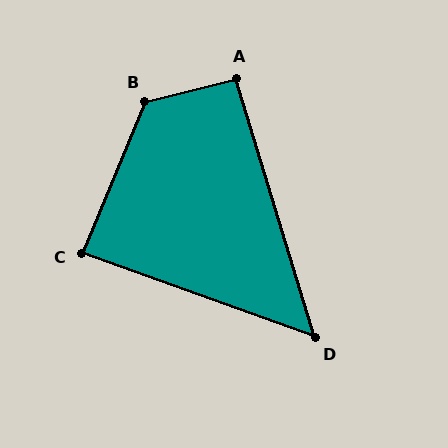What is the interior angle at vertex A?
Approximately 93 degrees (approximately right).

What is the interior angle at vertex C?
Approximately 87 degrees (approximately right).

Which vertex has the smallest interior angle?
D, at approximately 53 degrees.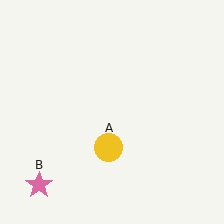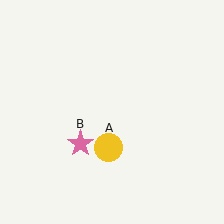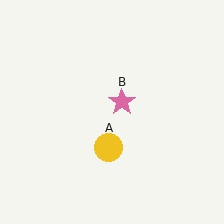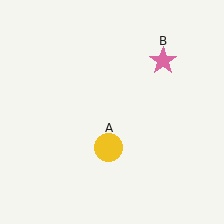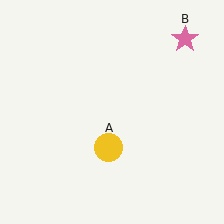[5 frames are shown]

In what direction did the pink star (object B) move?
The pink star (object B) moved up and to the right.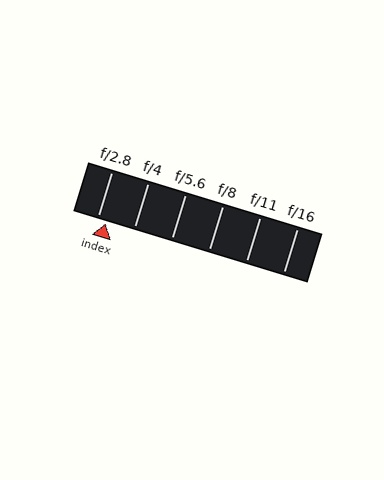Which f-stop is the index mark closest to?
The index mark is closest to f/2.8.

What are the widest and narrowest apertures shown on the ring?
The widest aperture shown is f/2.8 and the narrowest is f/16.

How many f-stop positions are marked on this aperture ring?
There are 6 f-stop positions marked.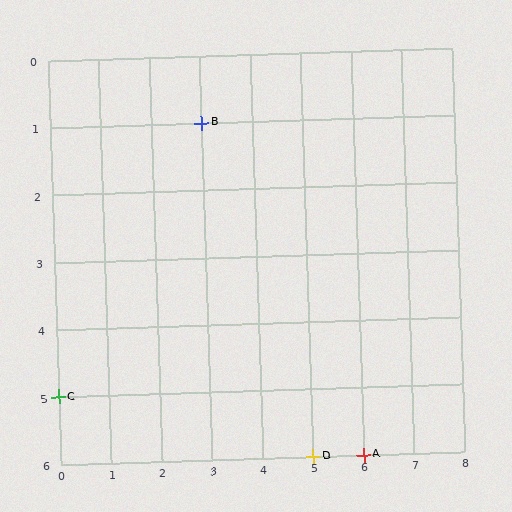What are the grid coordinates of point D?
Point D is at grid coordinates (5, 6).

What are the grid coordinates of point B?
Point B is at grid coordinates (3, 1).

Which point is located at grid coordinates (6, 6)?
Point A is at (6, 6).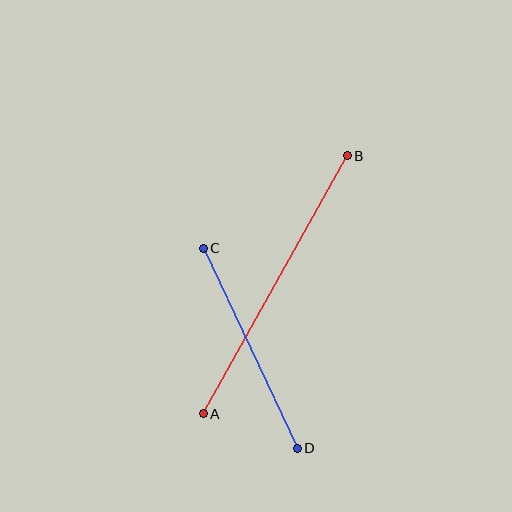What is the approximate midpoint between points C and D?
The midpoint is at approximately (250, 348) pixels.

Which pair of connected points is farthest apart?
Points A and B are farthest apart.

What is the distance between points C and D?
The distance is approximately 221 pixels.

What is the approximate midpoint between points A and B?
The midpoint is at approximately (275, 285) pixels.